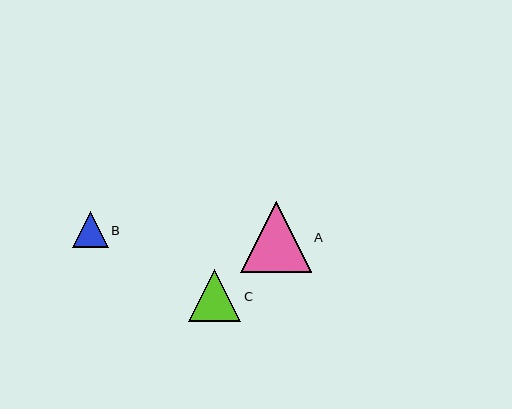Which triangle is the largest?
Triangle A is the largest with a size of approximately 70 pixels.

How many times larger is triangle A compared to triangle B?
Triangle A is approximately 2.0 times the size of triangle B.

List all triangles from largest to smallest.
From largest to smallest: A, C, B.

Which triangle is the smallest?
Triangle B is the smallest with a size of approximately 36 pixels.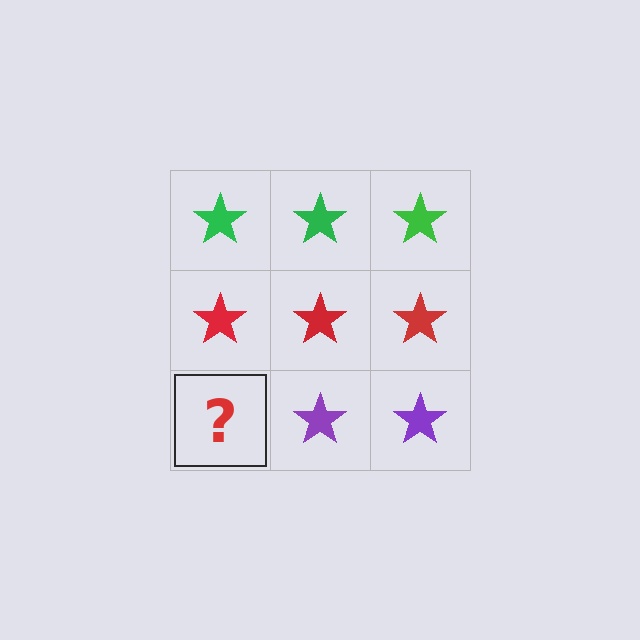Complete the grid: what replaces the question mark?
The question mark should be replaced with a purple star.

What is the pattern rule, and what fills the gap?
The rule is that each row has a consistent color. The gap should be filled with a purple star.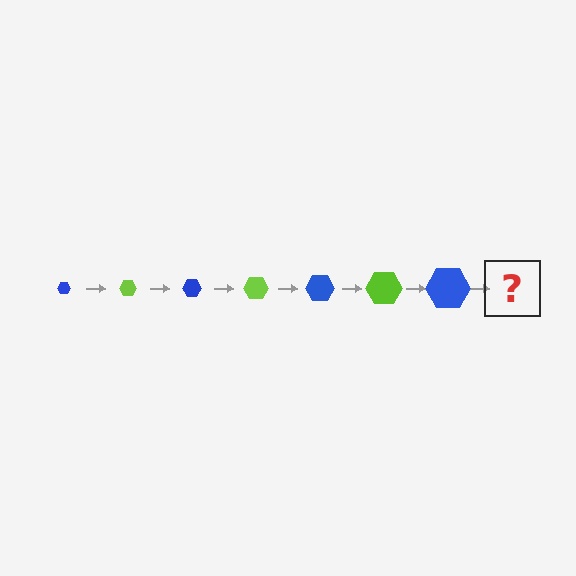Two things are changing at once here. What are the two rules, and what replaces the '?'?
The two rules are that the hexagon grows larger each step and the color cycles through blue and lime. The '?' should be a lime hexagon, larger than the previous one.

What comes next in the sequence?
The next element should be a lime hexagon, larger than the previous one.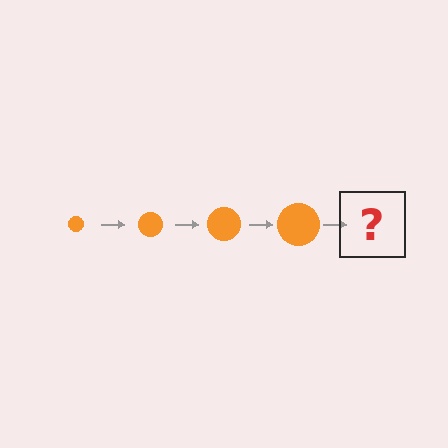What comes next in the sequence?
The next element should be an orange circle, larger than the previous one.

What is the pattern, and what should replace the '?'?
The pattern is that the circle gets progressively larger each step. The '?' should be an orange circle, larger than the previous one.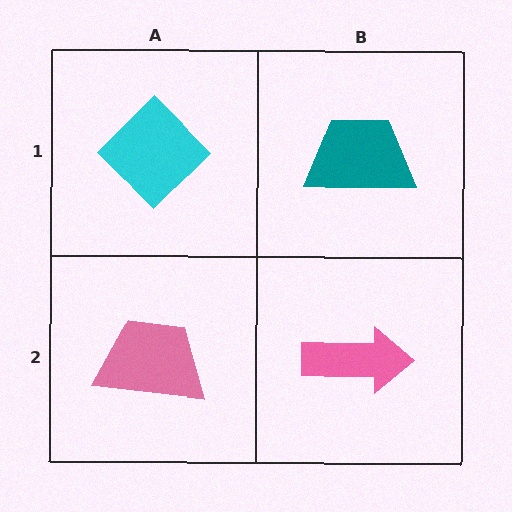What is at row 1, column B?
A teal trapezoid.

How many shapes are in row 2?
2 shapes.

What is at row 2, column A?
A pink trapezoid.